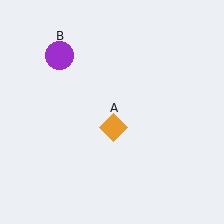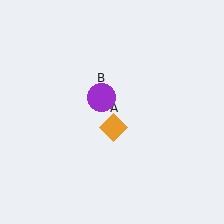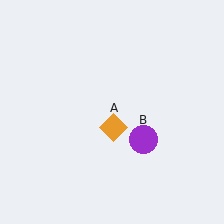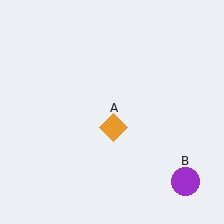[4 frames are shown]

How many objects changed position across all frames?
1 object changed position: purple circle (object B).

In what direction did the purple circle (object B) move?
The purple circle (object B) moved down and to the right.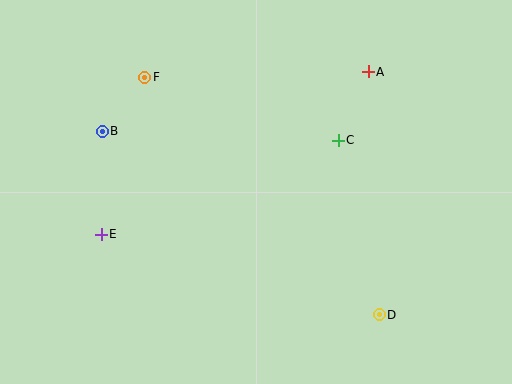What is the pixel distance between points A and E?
The distance between A and E is 312 pixels.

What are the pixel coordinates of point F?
Point F is at (145, 77).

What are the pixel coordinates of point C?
Point C is at (338, 140).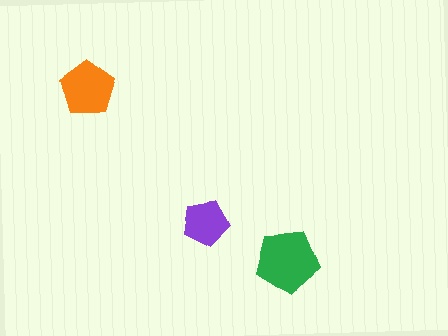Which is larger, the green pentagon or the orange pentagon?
The green one.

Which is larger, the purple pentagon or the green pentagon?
The green one.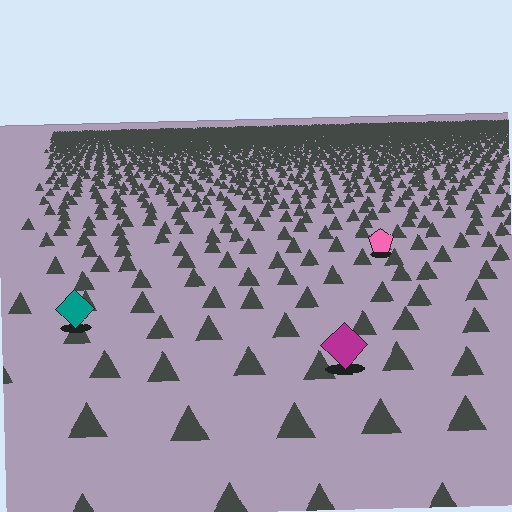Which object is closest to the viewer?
The magenta diamond is closest. The texture marks near it are larger and more spread out.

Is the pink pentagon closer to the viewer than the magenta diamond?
No. The magenta diamond is closer — you can tell from the texture gradient: the ground texture is coarser near it.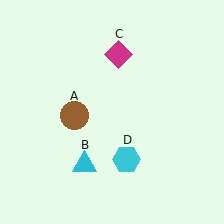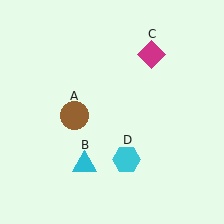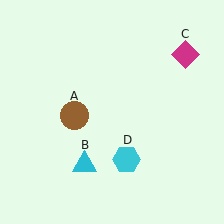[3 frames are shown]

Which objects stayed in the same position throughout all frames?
Brown circle (object A) and cyan triangle (object B) and cyan hexagon (object D) remained stationary.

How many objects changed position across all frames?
1 object changed position: magenta diamond (object C).